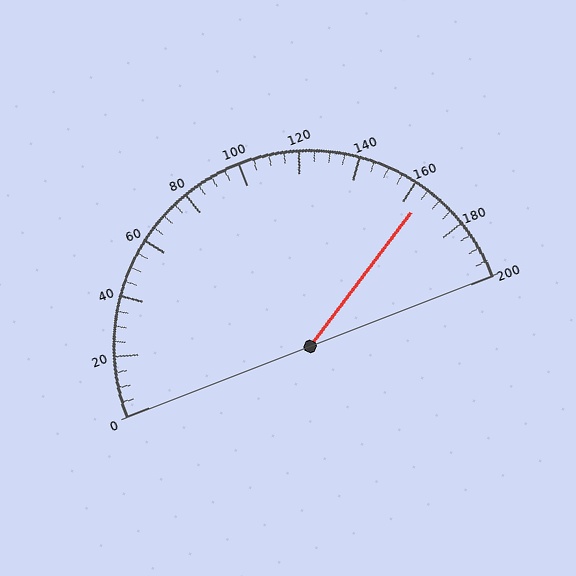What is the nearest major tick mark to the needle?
The nearest major tick mark is 160.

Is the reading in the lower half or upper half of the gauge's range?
The reading is in the upper half of the range (0 to 200).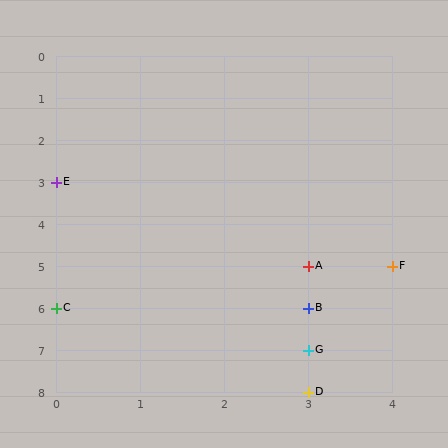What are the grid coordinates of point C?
Point C is at grid coordinates (0, 6).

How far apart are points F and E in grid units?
Points F and E are 4 columns and 2 rows apart (about 4.5 grid units diagonally).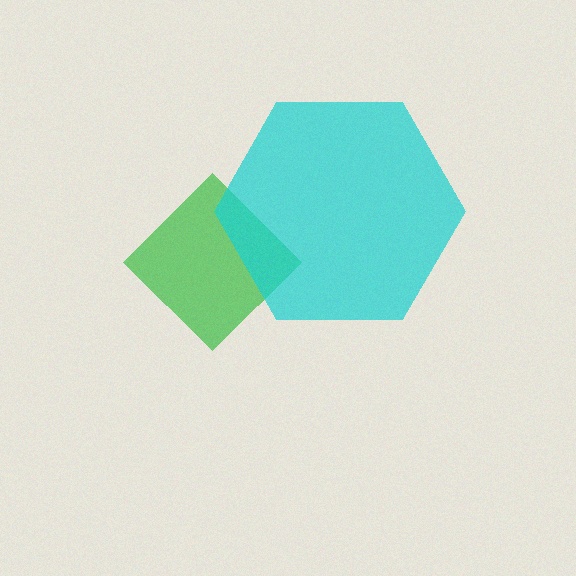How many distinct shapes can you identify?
There are 2 distinct shapes: a green diamond, a cyan hexagon.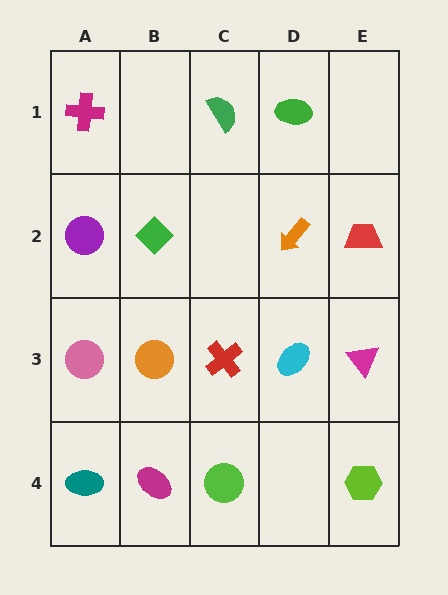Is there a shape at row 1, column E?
No, that cell is empty.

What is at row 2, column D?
An orange arrow.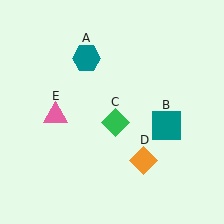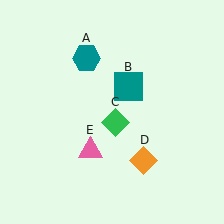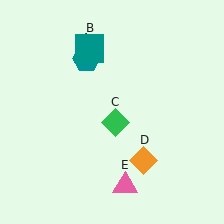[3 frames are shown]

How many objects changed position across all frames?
2 objects changed position: teal square (object B), pink triangle (object E).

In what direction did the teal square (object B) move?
The teal square (object B) moved up and to the left.